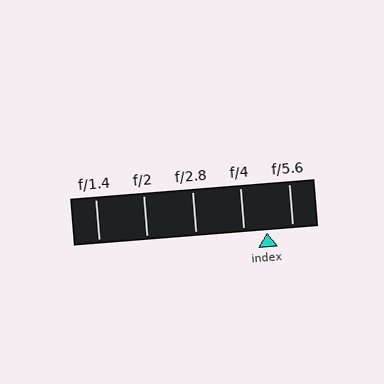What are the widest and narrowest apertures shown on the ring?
The widest aperture shown is f/1.4 and the narrowest is f/5.6.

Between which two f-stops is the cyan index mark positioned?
The index mark is between f/4 and f/5.6.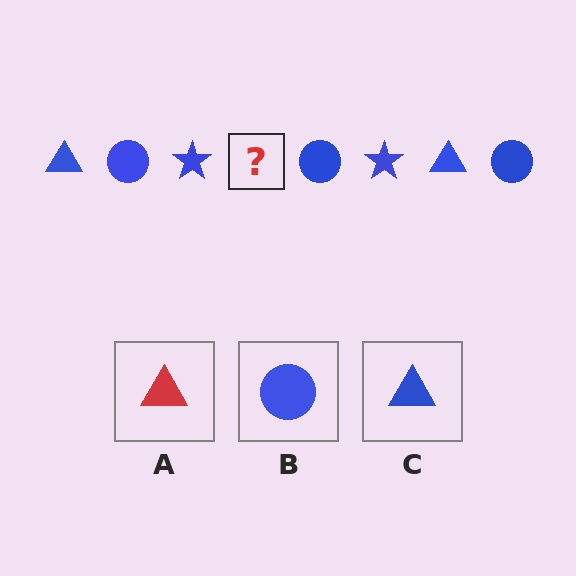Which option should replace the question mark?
Option C.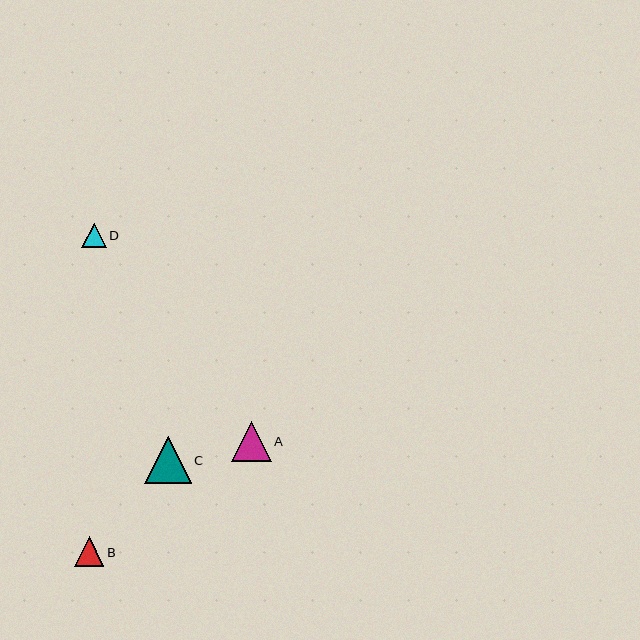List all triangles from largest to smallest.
From largest to smallest: C, A, B, D.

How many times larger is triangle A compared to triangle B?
Triangle A is approximately 1.3 times the size of triangle B.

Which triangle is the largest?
Triangle C is the largest with a size of approximately 46 pixels.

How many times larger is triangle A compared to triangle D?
Triangle A is approximately 1.6 times the size of triangle D.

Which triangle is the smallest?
Triangle D is the smallest with a size of approximately 25 pixels.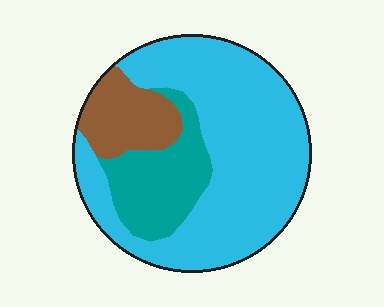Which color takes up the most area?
Cyan, at roughly 65%.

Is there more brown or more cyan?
Cyan.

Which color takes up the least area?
Brown, at roughly 15%.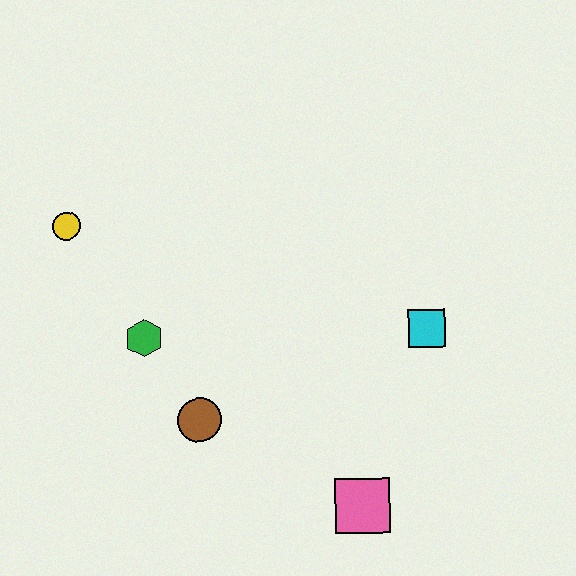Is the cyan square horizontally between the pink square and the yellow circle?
No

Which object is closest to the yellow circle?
The green hexagon is closest to the yellow circle.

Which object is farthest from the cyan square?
The yellow circle is farthest from the cyan square.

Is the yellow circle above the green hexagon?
Yes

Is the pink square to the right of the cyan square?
No